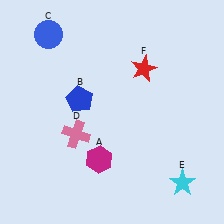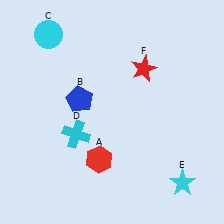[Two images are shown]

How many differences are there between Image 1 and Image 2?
There are 3 differences between the two images.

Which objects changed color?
A changed from magenta to red. C changed from blue to cyan. D changed from pink to cyan.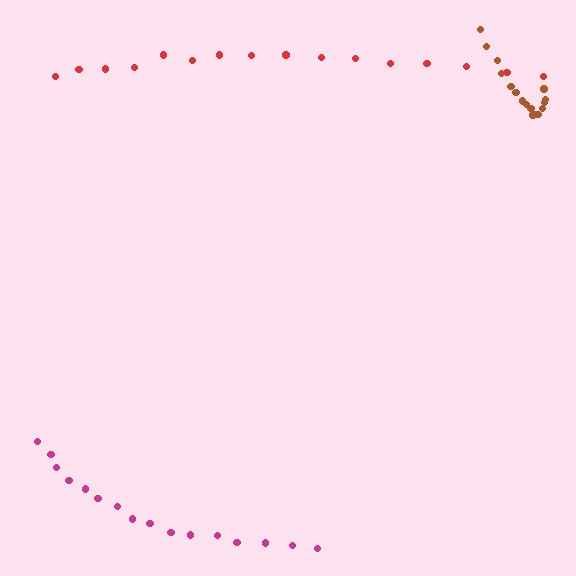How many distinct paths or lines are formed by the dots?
There are 3 distinct paths.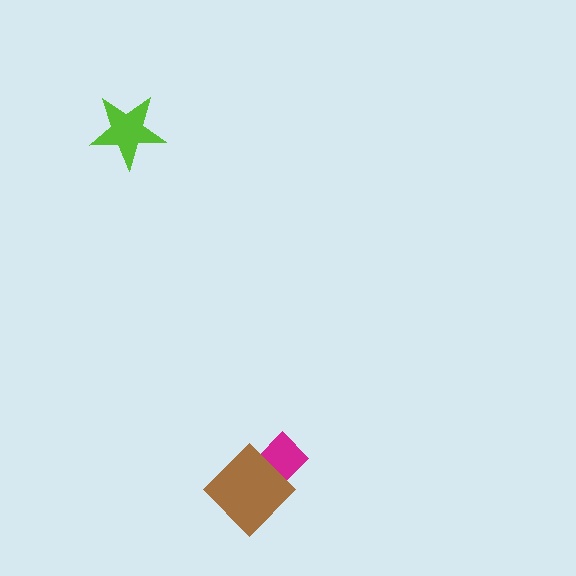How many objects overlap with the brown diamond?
1 object overlaps with the brown diamond.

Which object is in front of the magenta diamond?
The brown diamond is in front of the magenta diamond.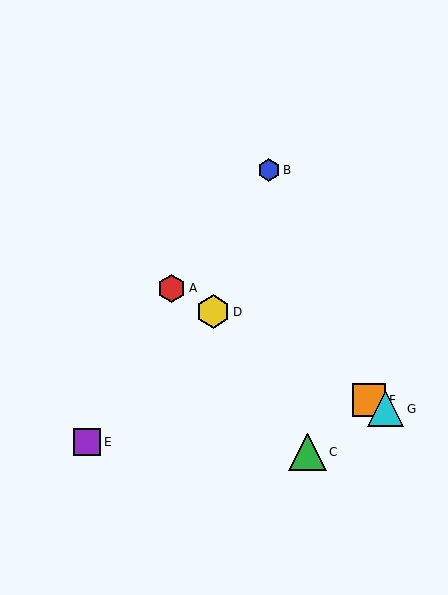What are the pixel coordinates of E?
Object E is at (87, 442).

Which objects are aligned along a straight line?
Objects A, D, F, G are aligned along a straight line.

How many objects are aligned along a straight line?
4 objects (A, D, F, G) are aligned along a straight line.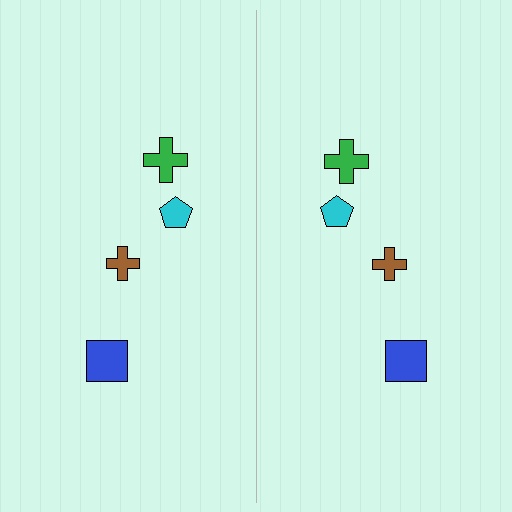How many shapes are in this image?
There are 8 shapes in this image.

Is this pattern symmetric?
Yes, this pattern has bilateral (reflection) symmetry.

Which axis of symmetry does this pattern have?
The pattern has a vertical axis of symmetry running through the center of the image.